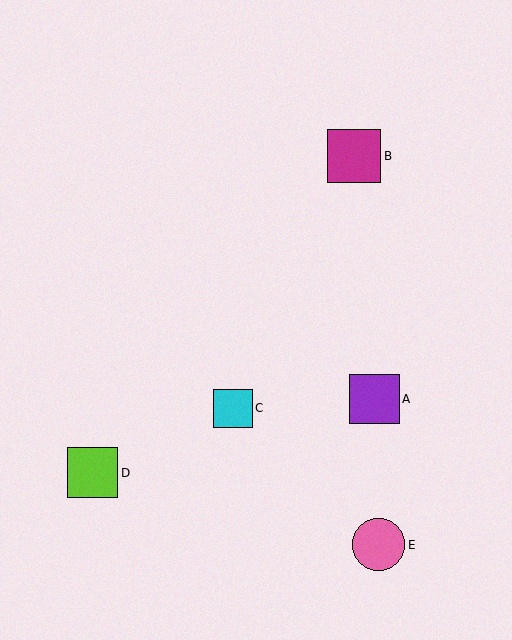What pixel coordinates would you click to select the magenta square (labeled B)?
Click at (354, 156) to select the magenta square B.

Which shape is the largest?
The magenta square (labeled B) is the largest.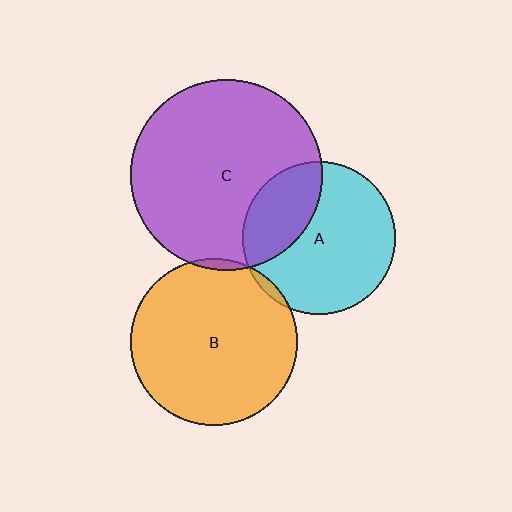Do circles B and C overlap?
Yes.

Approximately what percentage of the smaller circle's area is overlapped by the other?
Approximately 5%.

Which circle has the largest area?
Circle C (purple).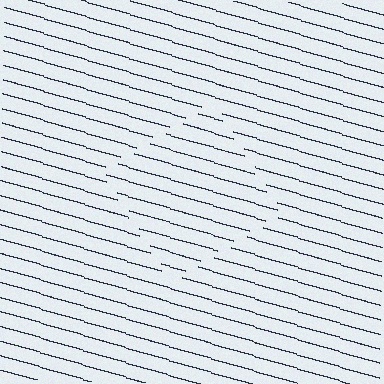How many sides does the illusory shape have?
4 sides — the line-ends trace a square.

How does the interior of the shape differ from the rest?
The interior of the shape contains the same grating, shifted by half a period — the contour is defined by the phase discontinuity where line-ends from the inner and outer gratings abut.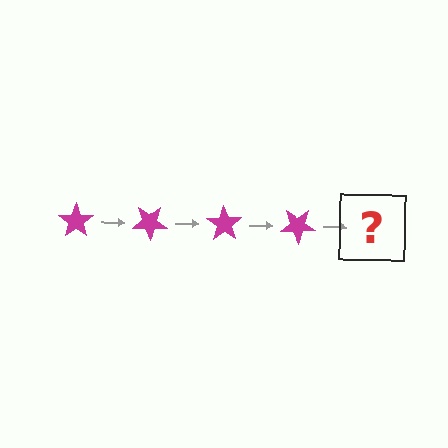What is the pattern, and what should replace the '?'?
The pattern is that the star rotates 35 degrees each step. The '?' should be a magenta star rotated 140 degrees.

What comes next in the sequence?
The next element should be a magenta star rotated 140 degrees.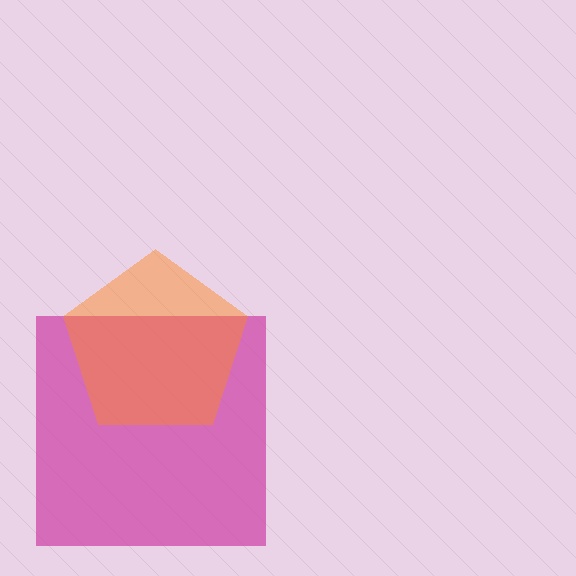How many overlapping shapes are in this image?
There are 2 overlapping shapes in the image.